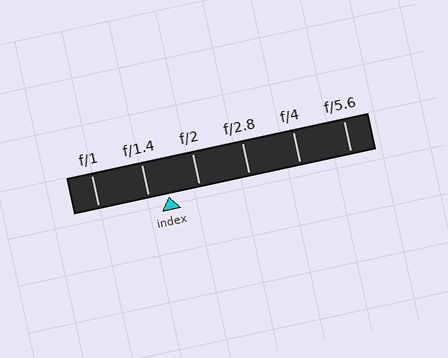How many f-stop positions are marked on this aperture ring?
There are 6 f-stop positions marked.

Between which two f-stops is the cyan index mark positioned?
The index mark is between f/1.4 and f/2.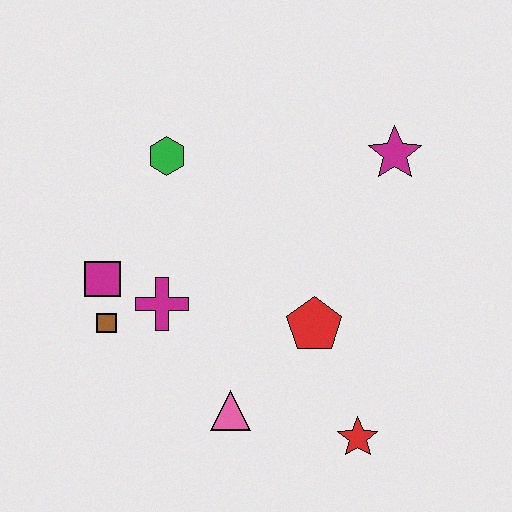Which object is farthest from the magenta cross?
The magenta star is farthest from the magenta cross.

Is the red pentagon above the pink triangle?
Yes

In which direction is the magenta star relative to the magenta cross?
The magenta star is to the right of the magenta cross.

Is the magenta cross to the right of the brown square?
Yes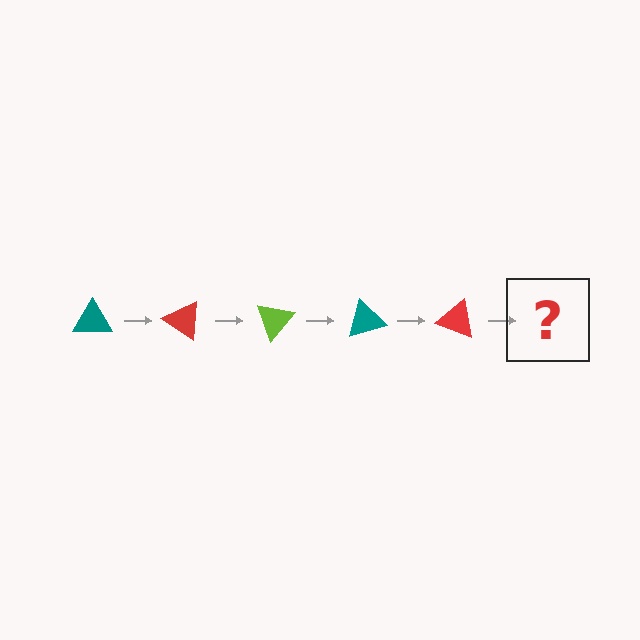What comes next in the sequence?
The next element should be a lime triangle, rotated 175 degrees from the start.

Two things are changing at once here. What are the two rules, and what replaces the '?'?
The two rules are that it rotates 35 degrees each step and the color cycles through teal, red, and lime. The '?' should be a lime triangle, rotated 175 degrees from the start.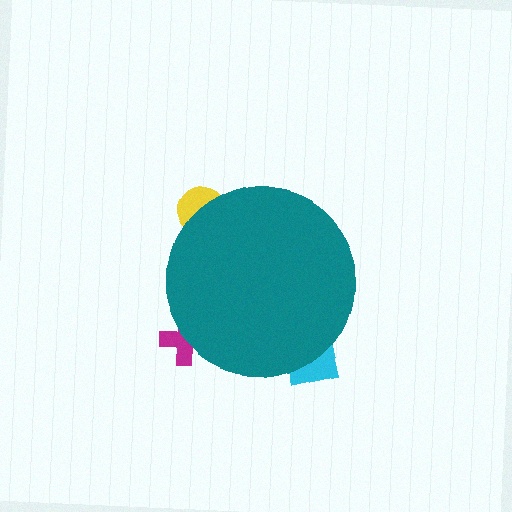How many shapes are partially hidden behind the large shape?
3 shapes are partially hidden.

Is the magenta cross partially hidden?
Yes, the magenta cross is partially hidden behind the teal circle.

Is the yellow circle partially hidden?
Yes, the yellow circle is partially hidden behind the teal circle.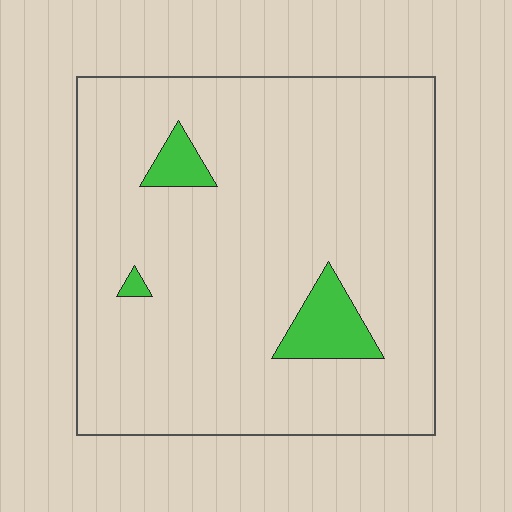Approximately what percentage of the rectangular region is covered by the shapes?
Approximately 5%.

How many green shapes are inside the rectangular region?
3.